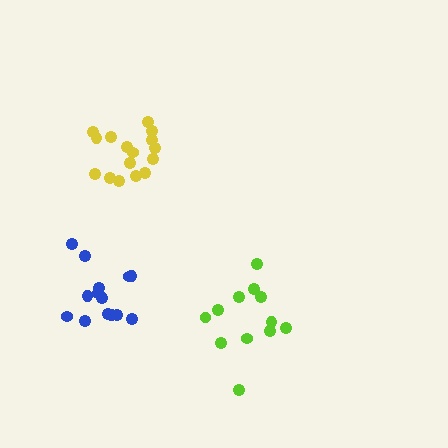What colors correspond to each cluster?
The clusters are colored: yellow, blue, lime.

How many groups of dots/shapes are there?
There are 3 groups.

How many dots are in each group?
Group 1: 16 dots, Group 2: 15 dots, Group 3: 12 dots (43 total).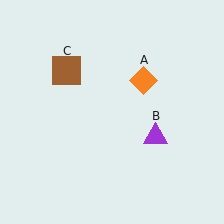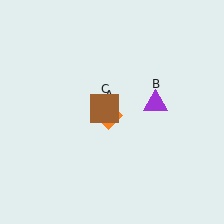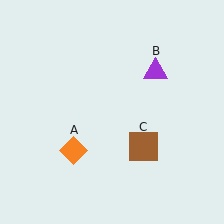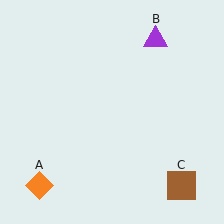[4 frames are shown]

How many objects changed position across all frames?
3 objects changed position: orange diamond (object A), purple triangle (object B), brown square (object C).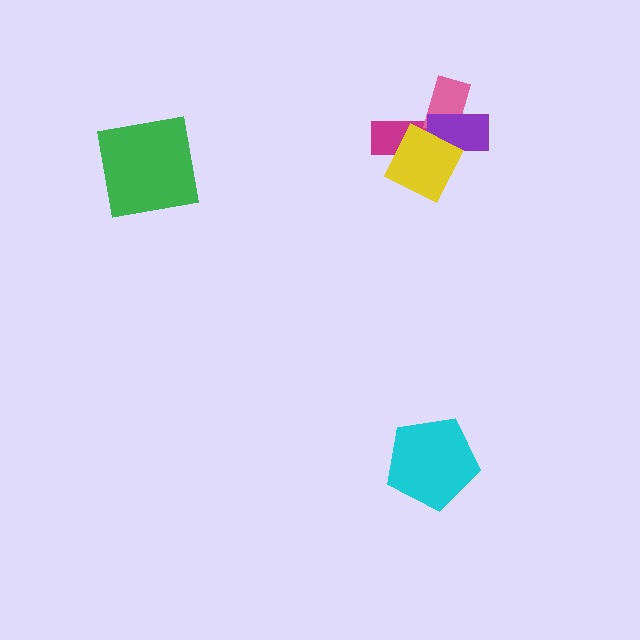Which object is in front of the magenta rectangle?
The yellow square is in front of the magenta rectangle.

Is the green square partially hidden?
No, no other shape covers it.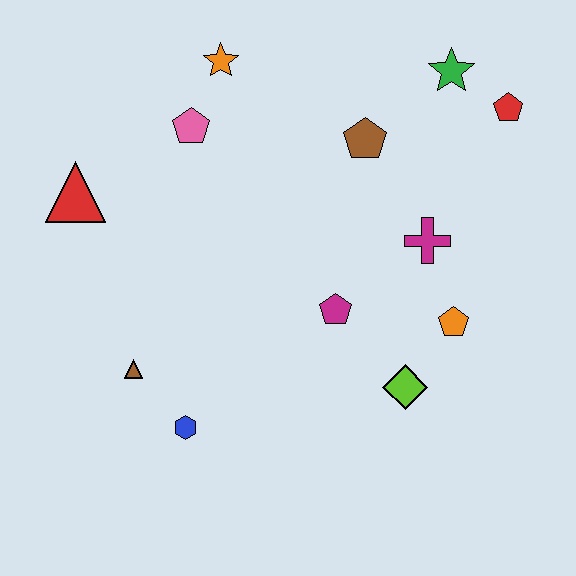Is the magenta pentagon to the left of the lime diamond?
Yes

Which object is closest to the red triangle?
The pink pentagon is closest to the red triangle.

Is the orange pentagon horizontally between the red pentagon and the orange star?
Yes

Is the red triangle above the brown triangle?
Yes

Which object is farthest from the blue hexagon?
The red pentagon is farthest from the blue hexagon.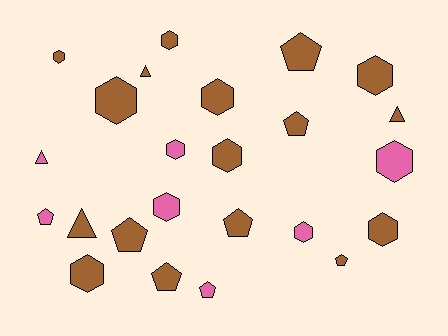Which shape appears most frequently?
Hexagon, with 12 objects.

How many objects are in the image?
There are 24 objects.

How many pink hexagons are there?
There are 4 pink hexagons.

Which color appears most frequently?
Brown, with 17 objects.